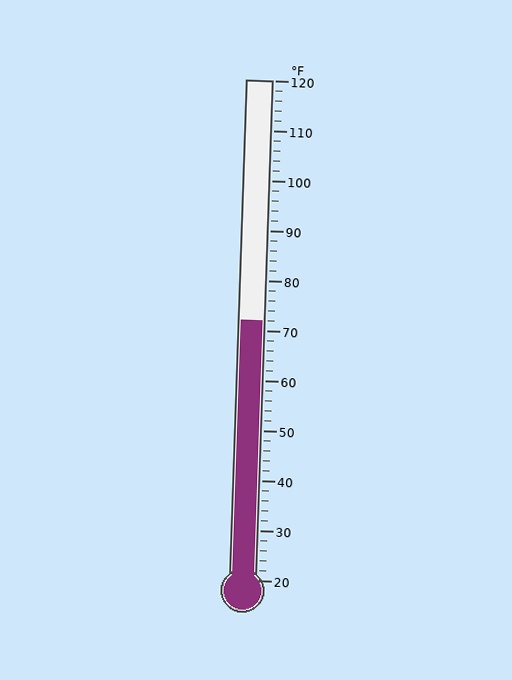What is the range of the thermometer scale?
The thermometer scale ranges from 20°F to 120°F.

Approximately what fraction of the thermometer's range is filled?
The thermometer is filled to approximately 50% of its range.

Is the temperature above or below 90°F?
The temperature is below 90°F.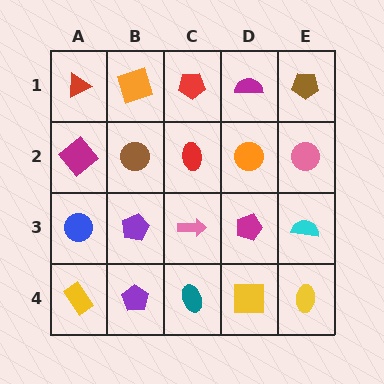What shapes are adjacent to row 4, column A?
A blue circle (row 3, column A), a purple pentagon (row 4, column B).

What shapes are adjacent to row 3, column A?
A magenta diamond (row 2, column A), a yellow rectangle (row 4, column A), a purple pentagon (row 3, column B).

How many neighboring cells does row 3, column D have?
4.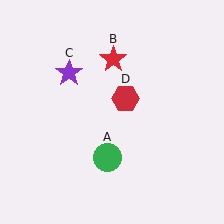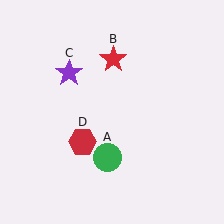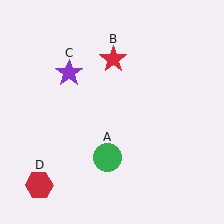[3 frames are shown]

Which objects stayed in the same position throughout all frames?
Green circle (object A) and red star (object B) and purple star (object C) remained stationary.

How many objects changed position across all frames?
1 object changed position: red hexagon (object D).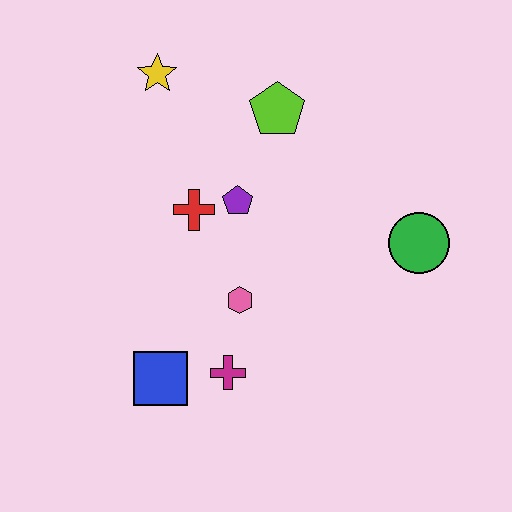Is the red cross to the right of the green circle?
No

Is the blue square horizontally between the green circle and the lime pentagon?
No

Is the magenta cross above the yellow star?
No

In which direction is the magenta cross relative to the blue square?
The magenta cross is to the right of the blue square.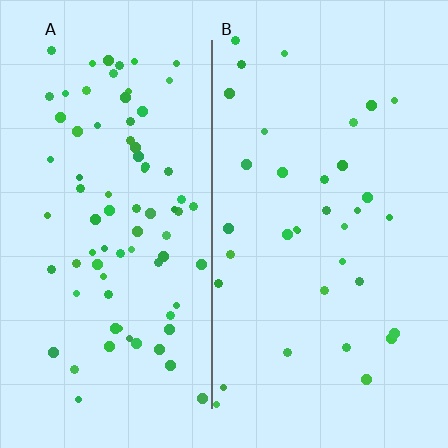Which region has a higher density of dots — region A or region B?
A (the left).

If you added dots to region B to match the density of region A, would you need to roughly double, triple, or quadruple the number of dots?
Approximately double.